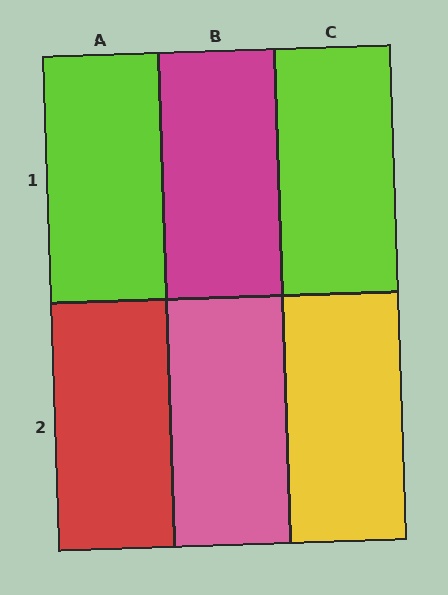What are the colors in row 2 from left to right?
Red, pink, yellow.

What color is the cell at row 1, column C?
Lime.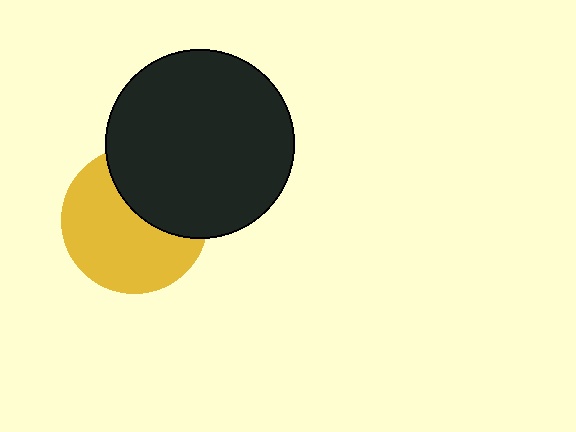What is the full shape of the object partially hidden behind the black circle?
The partially hidden object is a yellow circle.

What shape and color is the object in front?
The object in front is a black circle.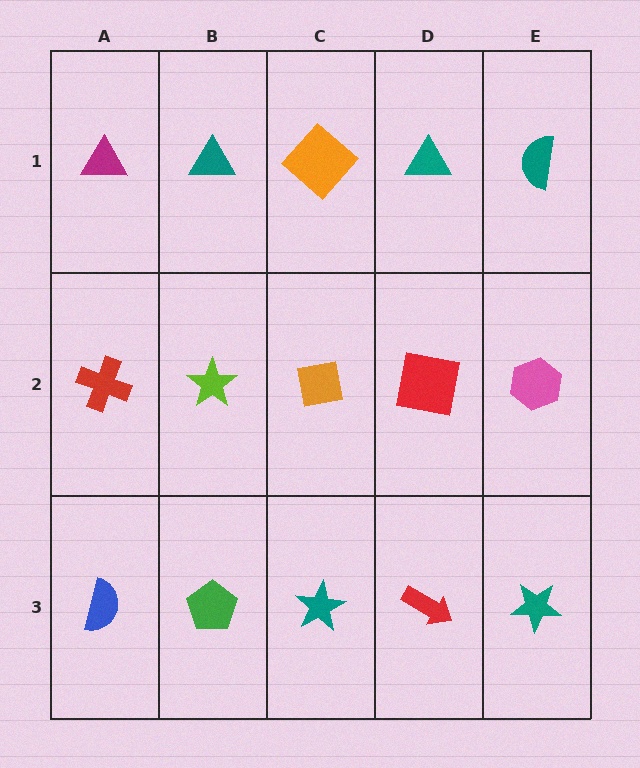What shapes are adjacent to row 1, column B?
A lime star (row 2, column B), a magenta triangle (row 1, column A), an orange diamond (row 1, column C).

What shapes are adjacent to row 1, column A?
A red cross (row 2, column A), a teal triangle (row 1, column B).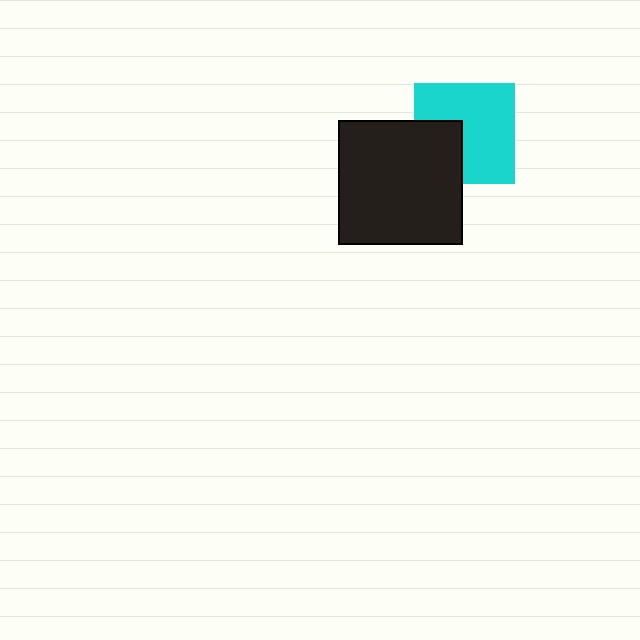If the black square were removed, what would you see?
You would see the complete cyan square.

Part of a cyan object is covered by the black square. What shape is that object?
It is a square.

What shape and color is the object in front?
The object in front is a black square.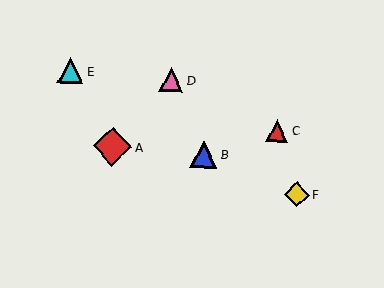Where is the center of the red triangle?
The center of the red triangle is at (277, 131).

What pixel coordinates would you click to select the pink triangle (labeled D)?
Click at (171, 80) to select the pink triangle D.